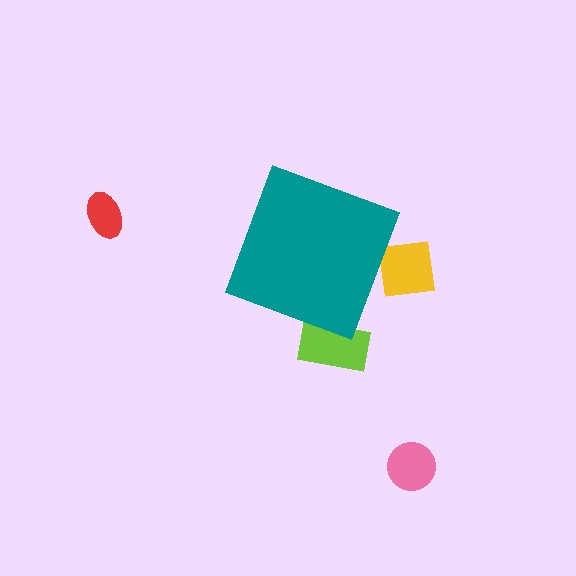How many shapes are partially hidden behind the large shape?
2 shapes are partially hidden.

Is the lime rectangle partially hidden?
Yes, the lime rectangle is partially hidden behind the teal diamond.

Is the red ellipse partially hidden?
No, the red ellipse is fully visible.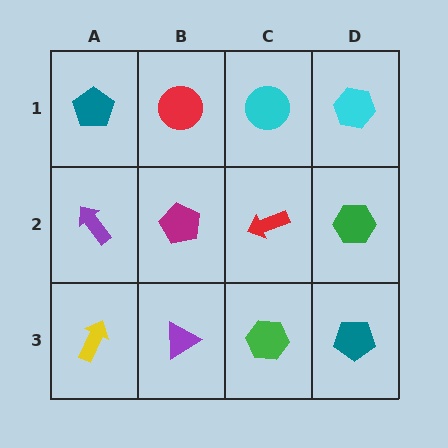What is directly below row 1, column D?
A green hexagon.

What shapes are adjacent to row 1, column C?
A red arrow (row 2, column C), a red circle (row 1, column B), a cyan hexagon (row 1, column D).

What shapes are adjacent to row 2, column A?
A teal pentagon (row 1, column A), a yellow arrow (row 3, column A), a magenta pentagon (row 2, column B).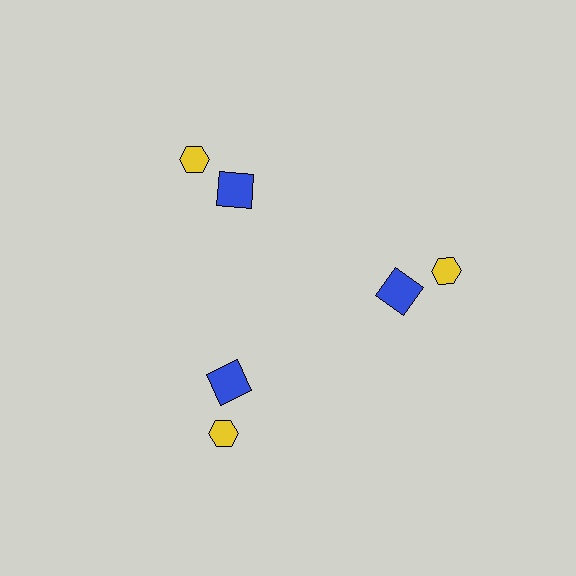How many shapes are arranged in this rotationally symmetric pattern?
There are 6 shapes, arranged in 3 groups of 2.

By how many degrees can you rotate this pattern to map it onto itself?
The pattern maps onto itself every 120 degrees of rotation.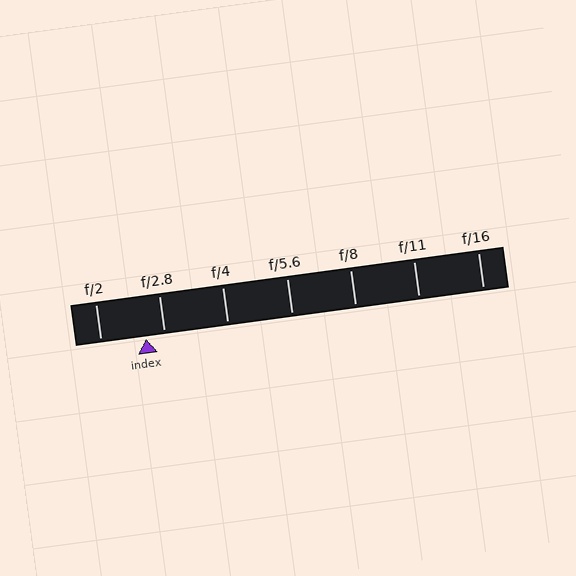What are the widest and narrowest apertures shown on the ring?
The widest aperture shown is f/2 and the narrowest is f/16.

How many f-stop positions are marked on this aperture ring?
There are 7 f-stop positions marked.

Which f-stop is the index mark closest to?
The index mark is closest to f/2.8.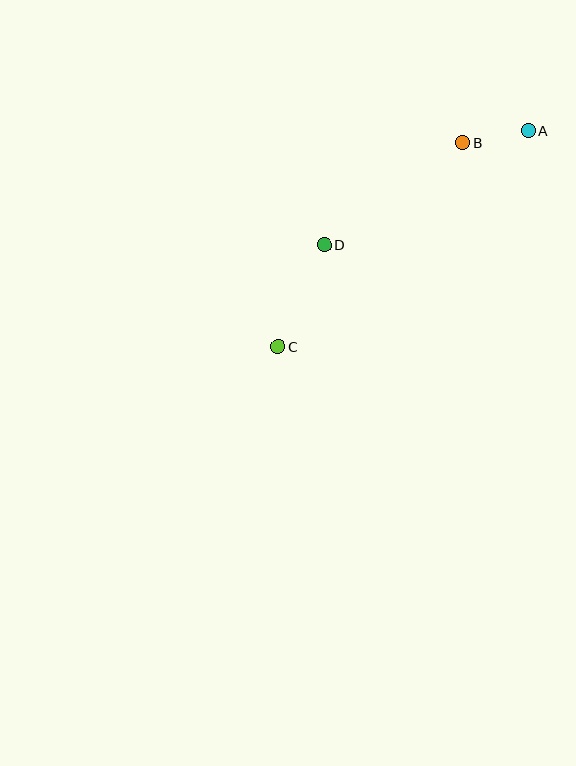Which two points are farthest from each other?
Points A and C are farthest from each other.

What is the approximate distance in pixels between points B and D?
The distance between B and D is approximately 172 pixels.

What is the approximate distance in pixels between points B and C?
The distance between B and C is approximately 275 pixels.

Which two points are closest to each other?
Points A and B are closest to each other.